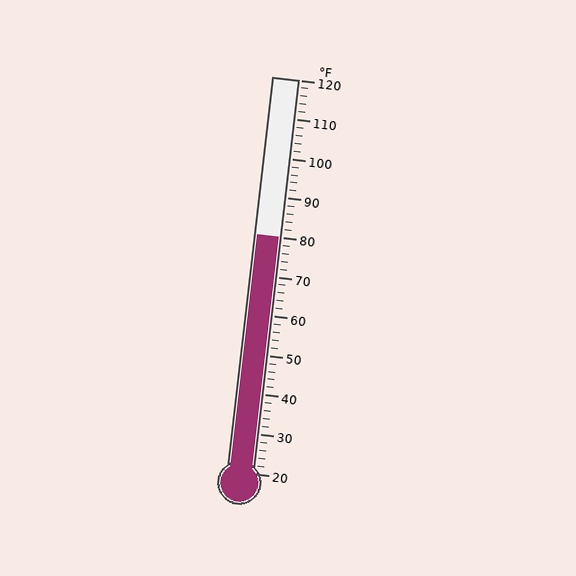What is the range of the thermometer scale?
The thermometer scale ranges from 20°F to 120°F.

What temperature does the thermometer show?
The thermometer shows approximately 80°F.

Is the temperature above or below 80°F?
The temperature is at 80°F.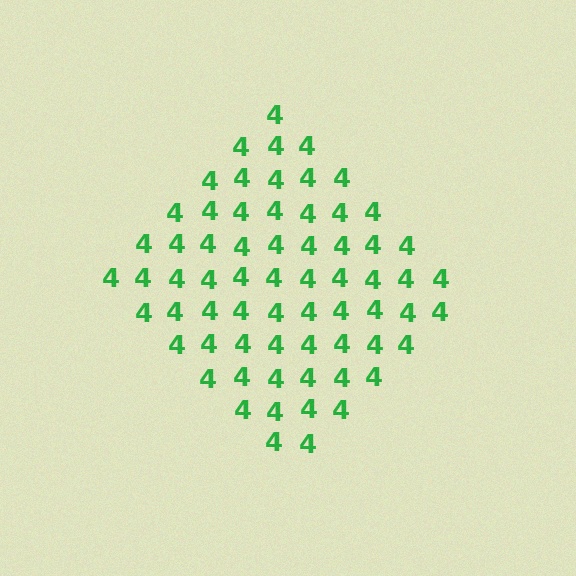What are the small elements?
The small elements are digit 4's.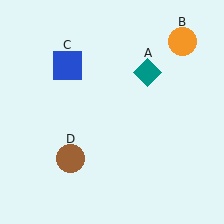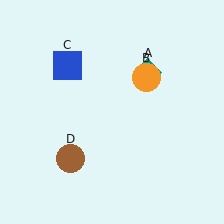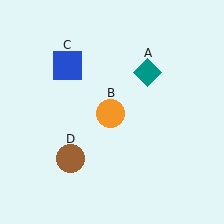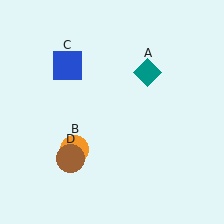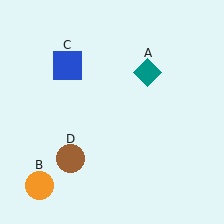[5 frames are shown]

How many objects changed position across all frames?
1 object changed position: orange circle (object B).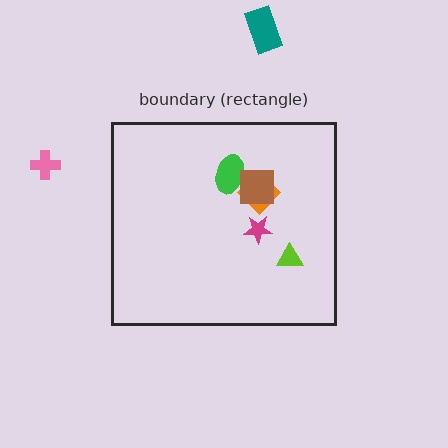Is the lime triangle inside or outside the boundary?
Inside.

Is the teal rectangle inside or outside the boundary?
Outside.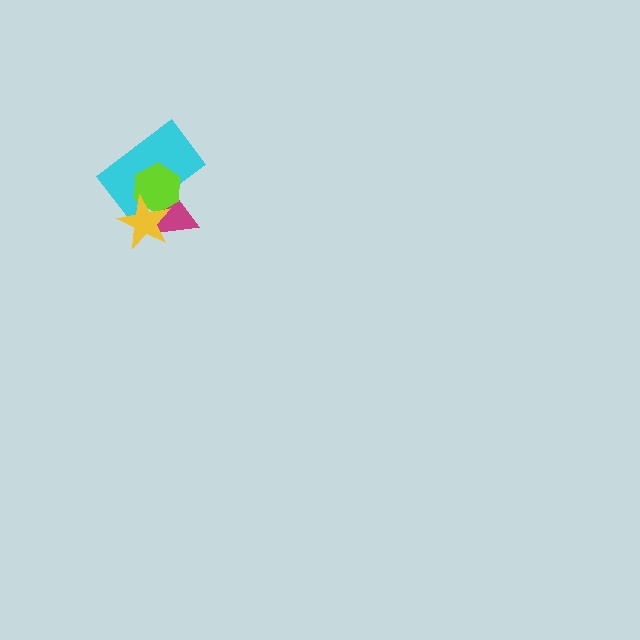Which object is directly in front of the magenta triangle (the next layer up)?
The cyan rectangle is directly in front of the magenta triangle.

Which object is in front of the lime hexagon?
The yellow star is in front of the lime hexagon.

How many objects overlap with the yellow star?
3 objects overlap with the yellow star.